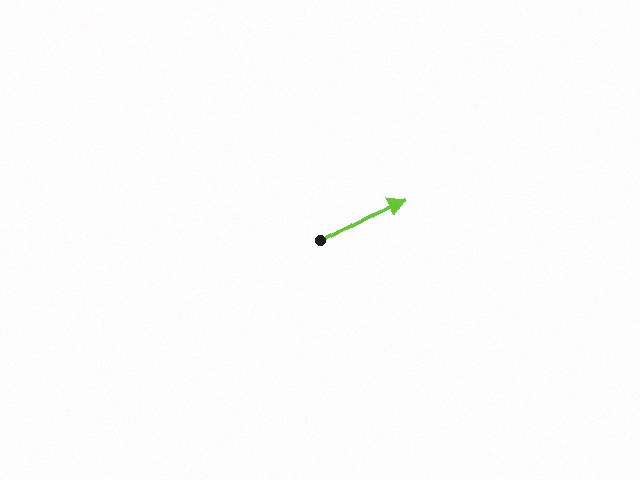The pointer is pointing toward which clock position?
Roughly 2 o'clock.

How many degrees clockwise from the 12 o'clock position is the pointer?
Approximately 62 degrees.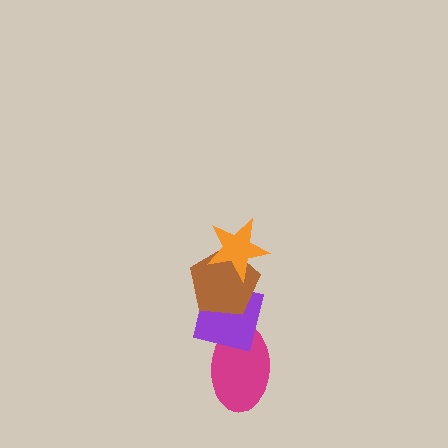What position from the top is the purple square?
The purple square is 3rd from the top.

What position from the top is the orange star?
The orange star is 1st from the top.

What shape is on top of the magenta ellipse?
The purple square is on top of the magenta ellipse.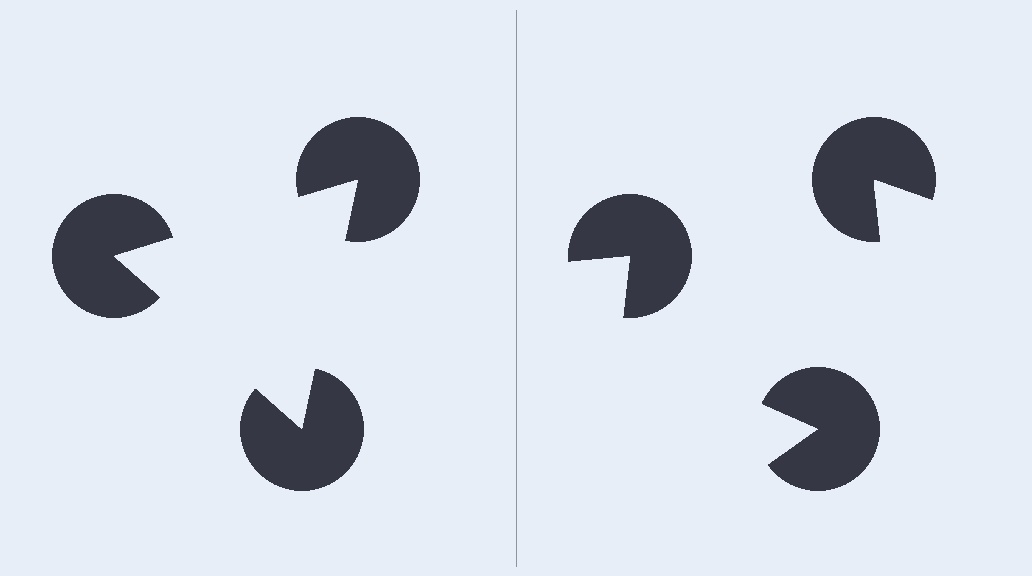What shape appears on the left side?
An illusory triangle.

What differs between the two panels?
The pac-man discs are positioned identically on both sides; only the wedge orientations differ. On the left they align to a triangle; on the right they are misaligned.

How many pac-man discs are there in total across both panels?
6 — 3 on each side.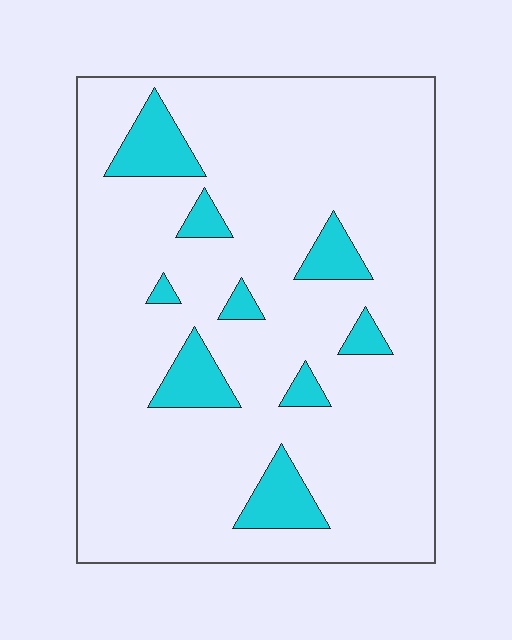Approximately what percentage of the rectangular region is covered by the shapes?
Approximately 10%.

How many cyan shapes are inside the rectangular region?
9.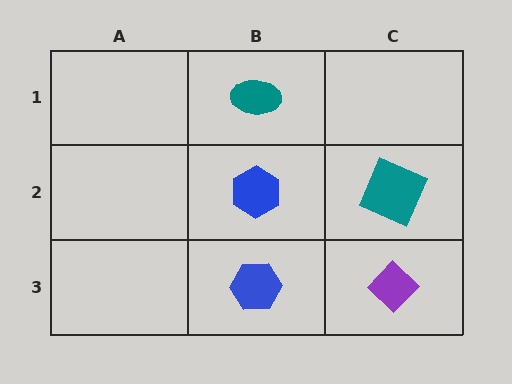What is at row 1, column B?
A teal ellipse.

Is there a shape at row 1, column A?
No, that cell is empty.